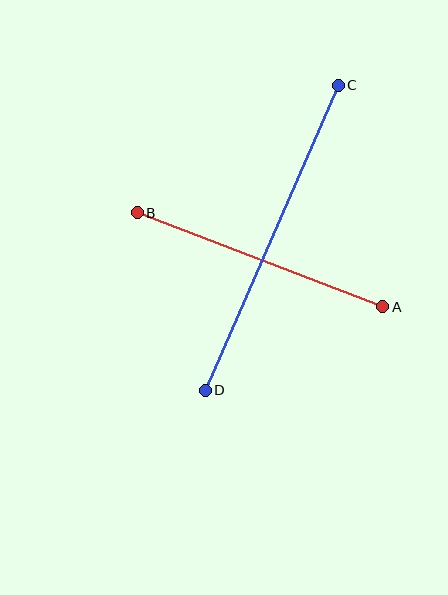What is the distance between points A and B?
The distance is approximately 263 pixels.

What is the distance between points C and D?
The distance is approximately 333 pixels.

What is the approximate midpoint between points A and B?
The midpoint is at approximately (260, 260) pixels.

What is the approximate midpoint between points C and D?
The midpoint is at approximately (272, 238) pixels.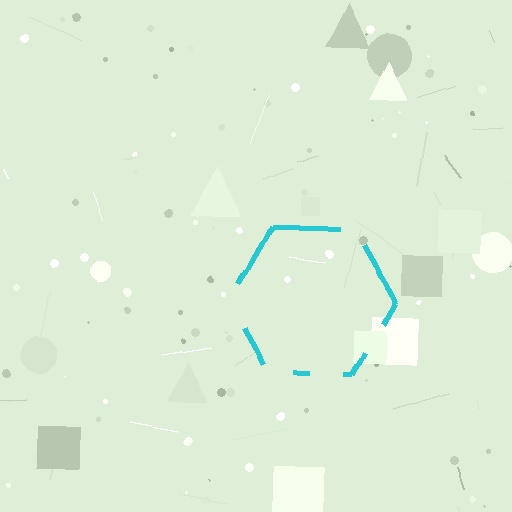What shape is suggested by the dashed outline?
The dashed outline suggests a hexagon.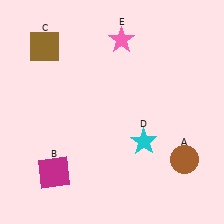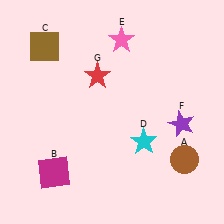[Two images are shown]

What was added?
A purple star (F), a red star (G) were added in Image 2.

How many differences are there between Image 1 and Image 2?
There are 2 differences between the two images.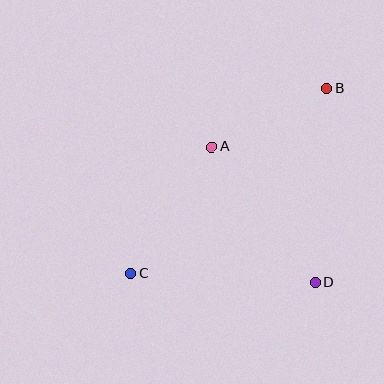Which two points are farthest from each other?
Points B and C are farthest from each other.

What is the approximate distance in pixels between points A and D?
The distance between A and D is approximately 171 pixels.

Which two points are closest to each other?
Points A and B are closest to each other.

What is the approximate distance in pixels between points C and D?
The distance between C and D is approximately 185 pixels.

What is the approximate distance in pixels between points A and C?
The distance between A and C is approximately 151 pixels.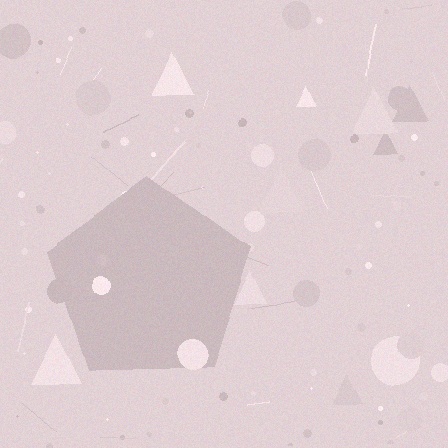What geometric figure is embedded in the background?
A pentagon is embedded in the background.